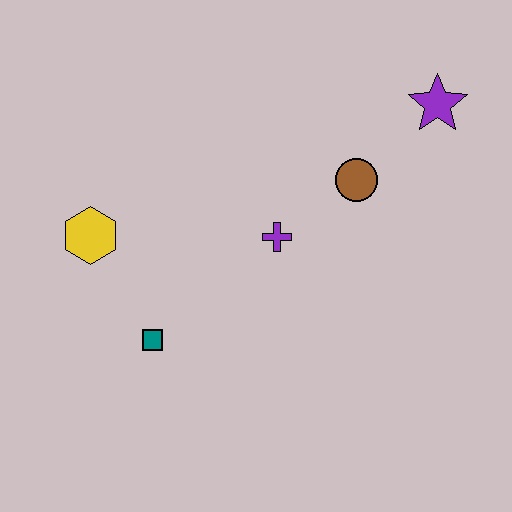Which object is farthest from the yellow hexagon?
The purple star is farthest from the yellow hexagon.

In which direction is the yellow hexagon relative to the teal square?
The yellow hexagon is above the teal square.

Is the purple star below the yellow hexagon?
No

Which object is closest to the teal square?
The yellow hexagon is closest to the teal square.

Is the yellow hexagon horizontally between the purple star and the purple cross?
No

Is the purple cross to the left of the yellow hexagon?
No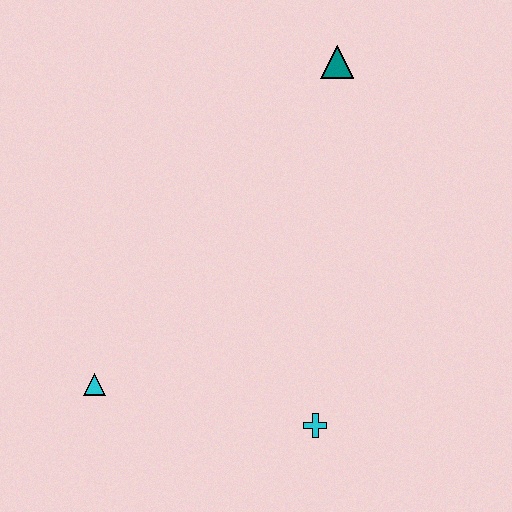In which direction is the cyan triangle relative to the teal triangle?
The cyan triangle is below the teal triangle.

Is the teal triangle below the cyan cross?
No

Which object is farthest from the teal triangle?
The cyan triangle is farthest from the teal triangle.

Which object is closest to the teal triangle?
The cyan cross is closest to the teal triangle.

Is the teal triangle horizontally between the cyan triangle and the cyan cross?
No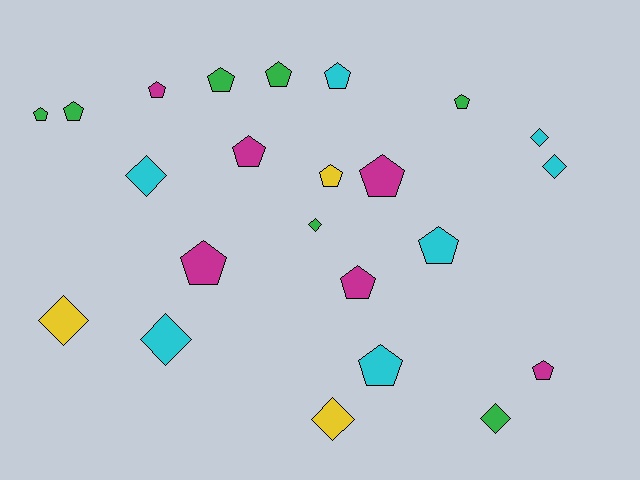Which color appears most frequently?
Cyan, with 7 objects.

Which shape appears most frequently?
Pentagon, with 15 objects.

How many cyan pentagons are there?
There are 3 cyan pentagons.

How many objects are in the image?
There are 23 objects.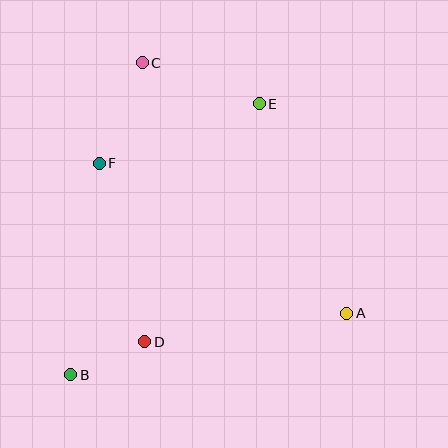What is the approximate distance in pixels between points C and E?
The distance between C and E is approximately 124 pixels.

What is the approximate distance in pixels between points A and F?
The distance between A and F is approximately 289 pixels.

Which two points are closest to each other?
Points B and D are closest to each other.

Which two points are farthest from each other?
Points B and E are farthest from each other.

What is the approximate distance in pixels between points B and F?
The distance between B and F is approximately 213 pixels.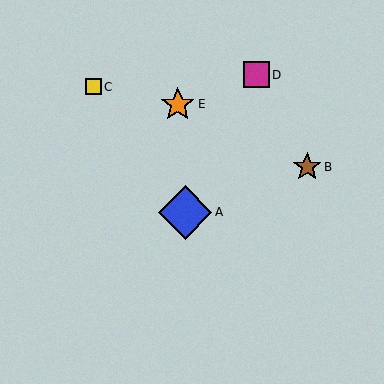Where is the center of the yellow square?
The center of the yellow square is at (93, 87).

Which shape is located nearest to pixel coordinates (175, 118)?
The orange star (labeled E) at (178, 104) is nearest to that location.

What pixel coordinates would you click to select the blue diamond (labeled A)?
Click at (185, 212) to select the blue diamond A.